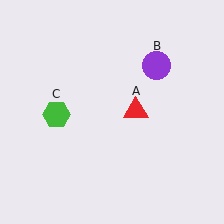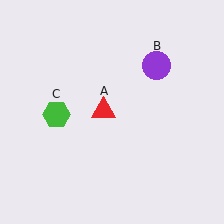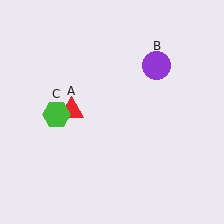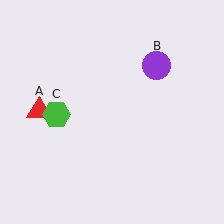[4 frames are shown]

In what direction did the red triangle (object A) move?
The red triangle (object A) moved left.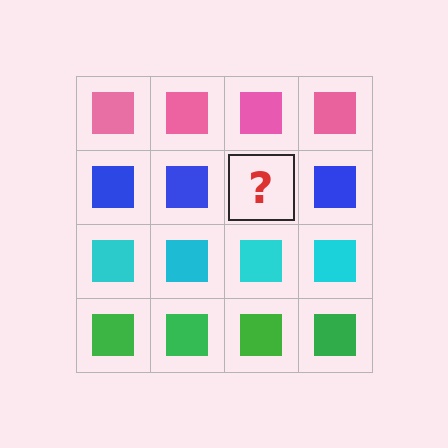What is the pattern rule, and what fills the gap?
The rule is that each row has a consistent color. The gap should be filled with a blue square.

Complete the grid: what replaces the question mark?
The question mark should be replaced with a blue square.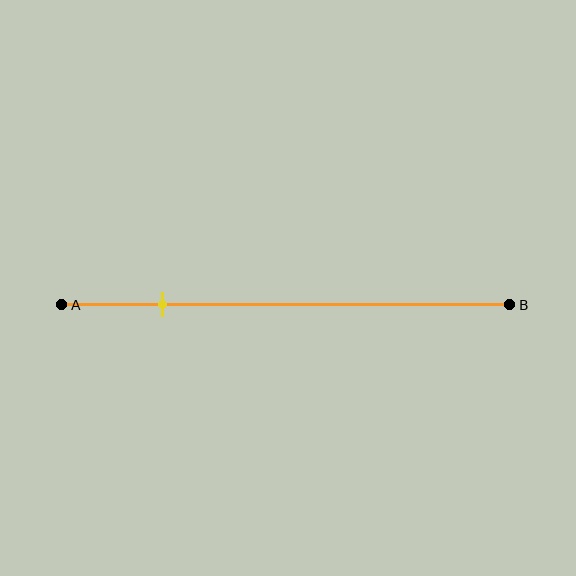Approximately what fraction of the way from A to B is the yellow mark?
The yellow mark is approximately 20% of the way from A to B.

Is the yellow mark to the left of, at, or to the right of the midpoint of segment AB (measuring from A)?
The yellow mark is to the left of the midpoint of segment AB.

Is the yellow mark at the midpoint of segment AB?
No, the mark is at about 20% from A, not at the 50% midpoint.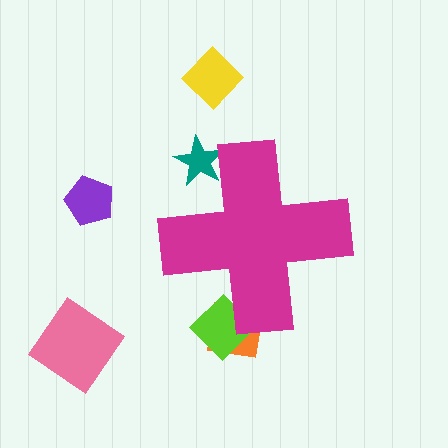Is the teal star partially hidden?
Yes, the teal star is partially hidden behind the magenta cross.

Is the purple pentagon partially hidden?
No, the purple pentagon is fully visible.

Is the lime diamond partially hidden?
Yes, the lime diamond is partially hidden behind the magenta cross.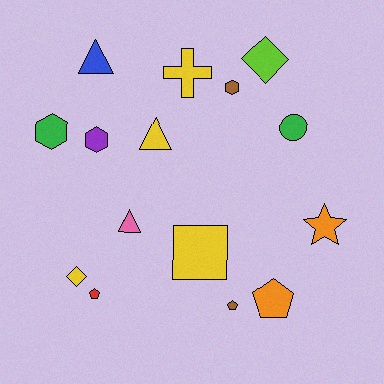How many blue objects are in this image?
There is 1 blue object.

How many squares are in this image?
There is 1 square.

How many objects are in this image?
There are 15 objects.